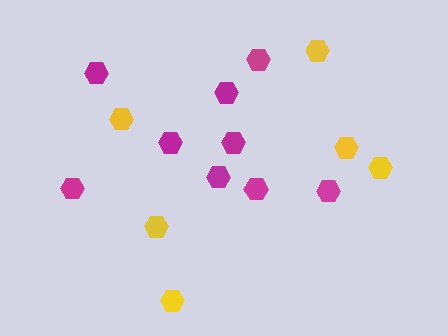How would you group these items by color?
There are 2 groups: one group of magenta hexagons (9) and one group of yellow hexagons (6).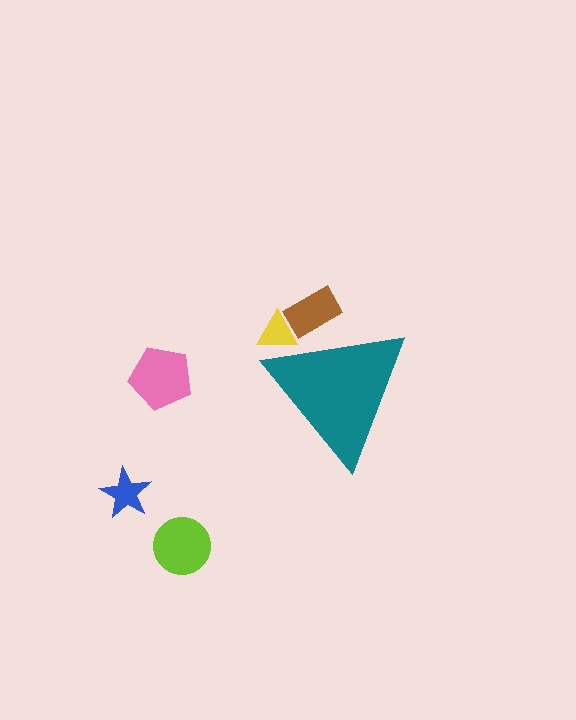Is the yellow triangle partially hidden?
Yes, the yellow triangle is partially hidden behind the teal triangle.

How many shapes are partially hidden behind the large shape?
2 shapes are partially hidden.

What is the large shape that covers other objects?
A teal triangle.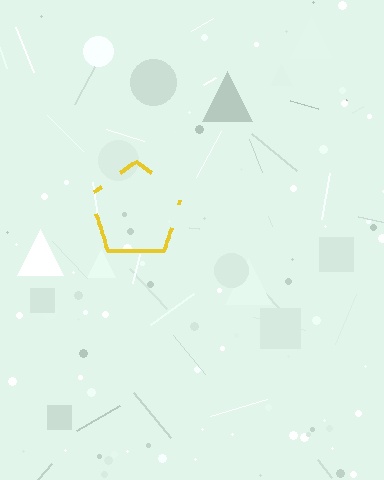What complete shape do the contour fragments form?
The contour fragments form a pentagon.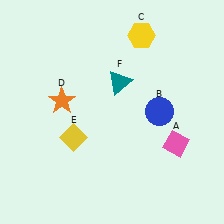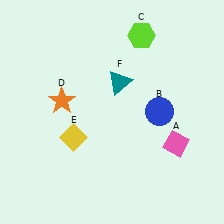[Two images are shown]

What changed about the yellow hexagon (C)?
In Image 1, C is yellow. In Image 2, it changed to lime.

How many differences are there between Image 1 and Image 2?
There is 1 difference between the two images.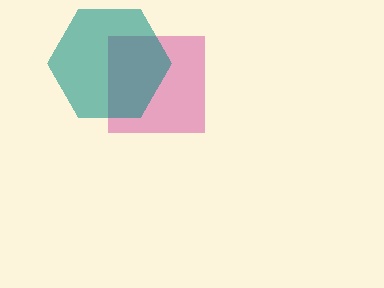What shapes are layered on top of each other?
The layered shapes are: a magenta square, a teal hexagon.